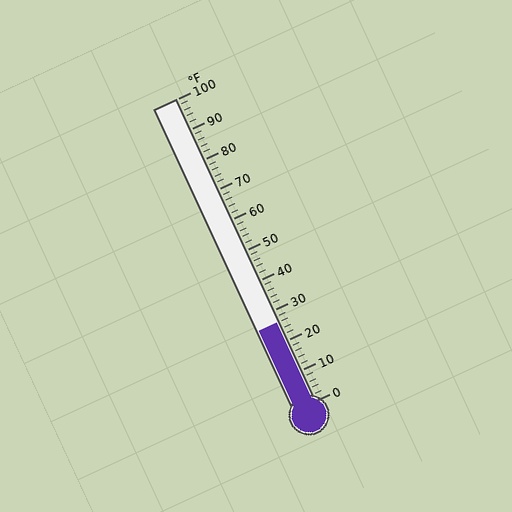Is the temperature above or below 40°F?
The temperature is below 40°F.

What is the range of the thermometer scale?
The thermometer scale ranges from 0°F to 100°F.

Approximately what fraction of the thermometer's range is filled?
The thermometer is filled to approximately 25% of its range.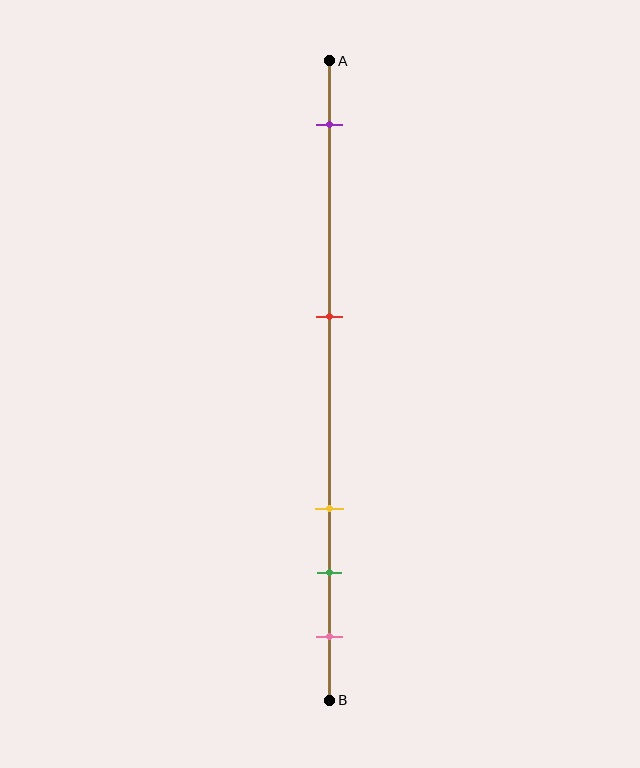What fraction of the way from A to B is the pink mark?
The pink mark is approximately 90% (0.9) of the way from A to B.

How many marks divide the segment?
There are 5 marks dividing the segment.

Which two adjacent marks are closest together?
The green and pink marks are the closest adjacent pair.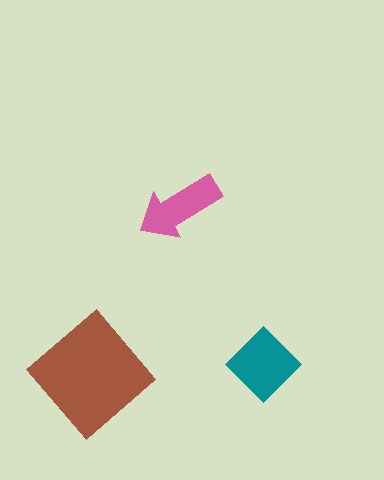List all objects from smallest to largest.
The pink arrow, the teal diamond, the brown diamond.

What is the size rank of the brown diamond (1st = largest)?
1st.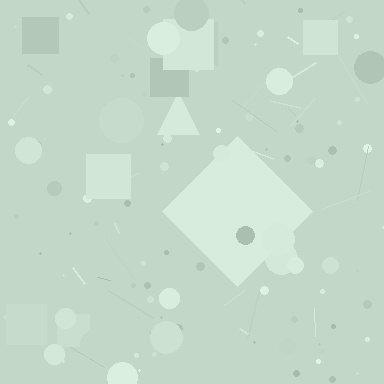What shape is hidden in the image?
A diamond is hidden in the image.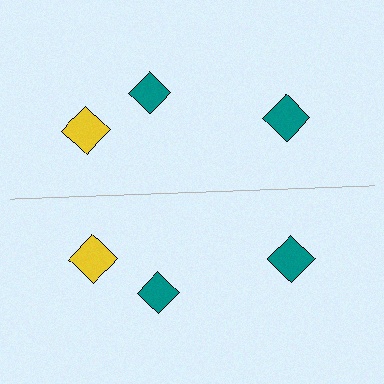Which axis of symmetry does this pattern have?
The pattern has a horizontal axis of symmetry running through the center of the image.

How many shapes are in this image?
There are 6 shapes in this image.